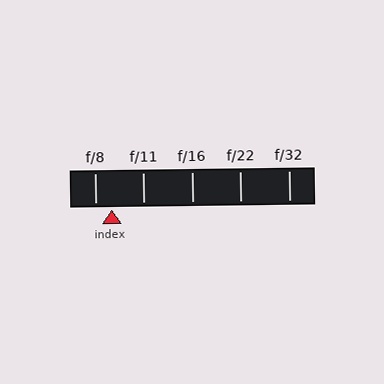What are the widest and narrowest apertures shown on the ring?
The widest aperture shown is f/8 and the narrowest is f/32.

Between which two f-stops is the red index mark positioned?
The index mark is between f/8 and f/11.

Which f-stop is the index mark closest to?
The index mark is closest to f/8.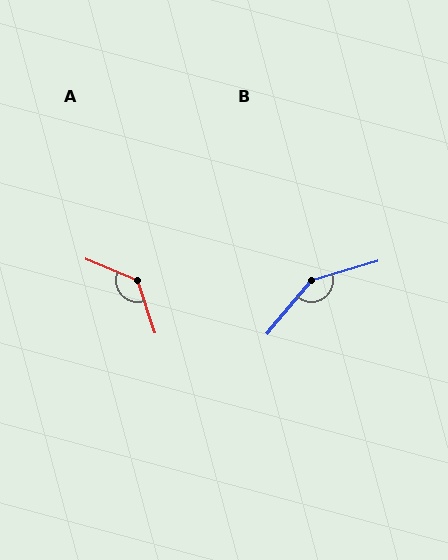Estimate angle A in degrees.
Approximately 131 degrees.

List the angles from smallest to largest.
A (131°), B (146°).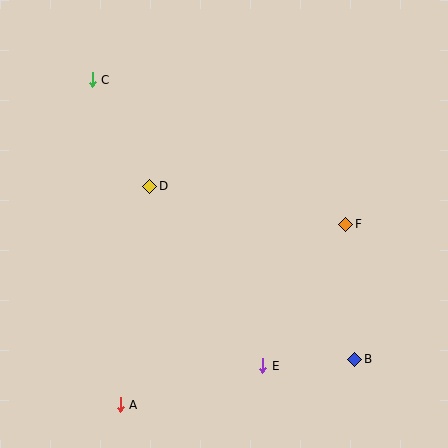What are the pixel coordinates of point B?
Point B is at (355, 359).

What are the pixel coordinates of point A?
Point A is at (120, 405).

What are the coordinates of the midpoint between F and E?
The midpoint between F and E is at (304, 295).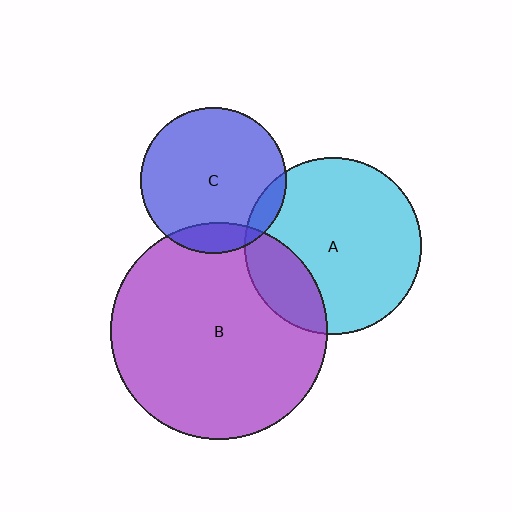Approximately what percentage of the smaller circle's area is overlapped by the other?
Approximately 10%.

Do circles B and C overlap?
Yes.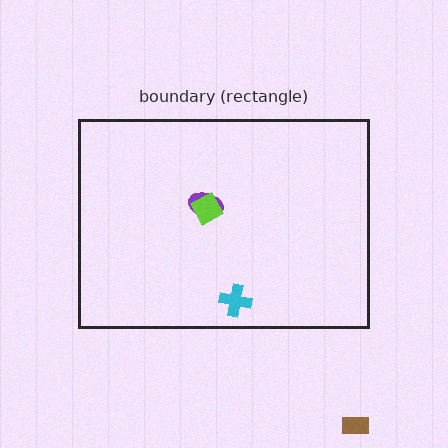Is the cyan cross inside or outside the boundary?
Inside.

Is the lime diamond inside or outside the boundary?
Inside.